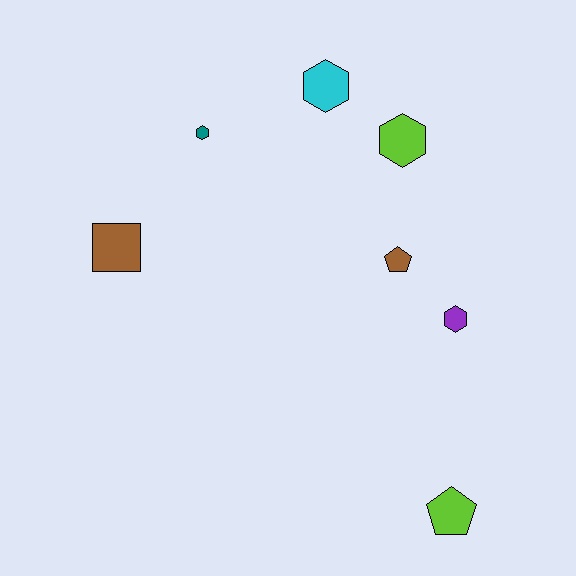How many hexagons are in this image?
There are 4 hexagons.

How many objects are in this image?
There are 7 objects.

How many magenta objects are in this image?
There are no magenta objects.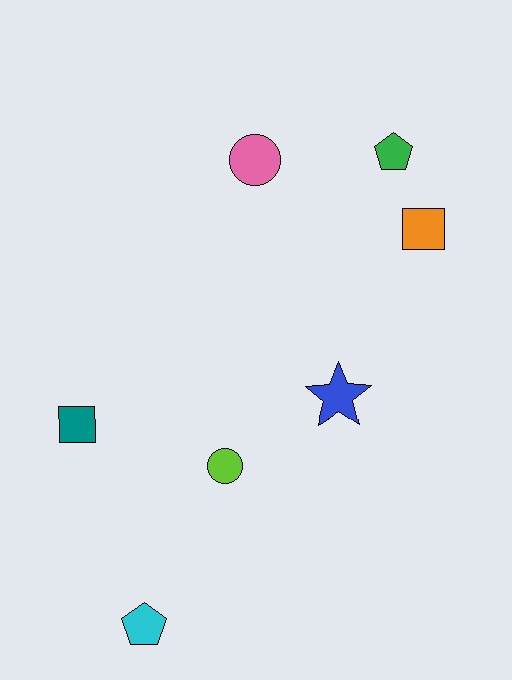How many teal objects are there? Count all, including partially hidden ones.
There is 1 teal object.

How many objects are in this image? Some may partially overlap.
There are 7 objects.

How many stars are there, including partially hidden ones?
There is 1 star.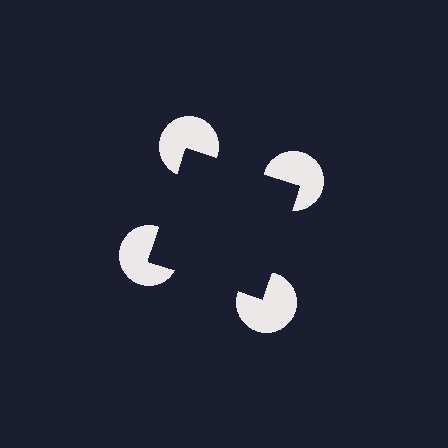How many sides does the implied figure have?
4 sides.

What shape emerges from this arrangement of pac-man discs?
An illusory square — its edges are inferred from the aligned wedge cuts in the pac-man discs, not physically drawn.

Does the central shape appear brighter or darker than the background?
It typically appears slightly darker than the background, even though no actual brightness change is drawn.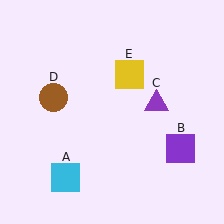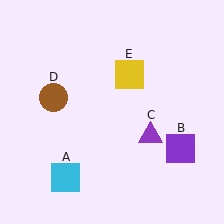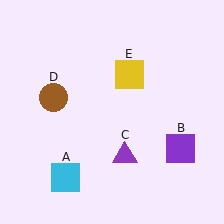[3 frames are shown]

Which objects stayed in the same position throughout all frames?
Cyan square (object A) and purple square (object B) and brown circle (object D) and yellow square (object E) remained stationary.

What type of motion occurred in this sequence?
The purple triangle (object C) rotated clockwise around the center of the scene.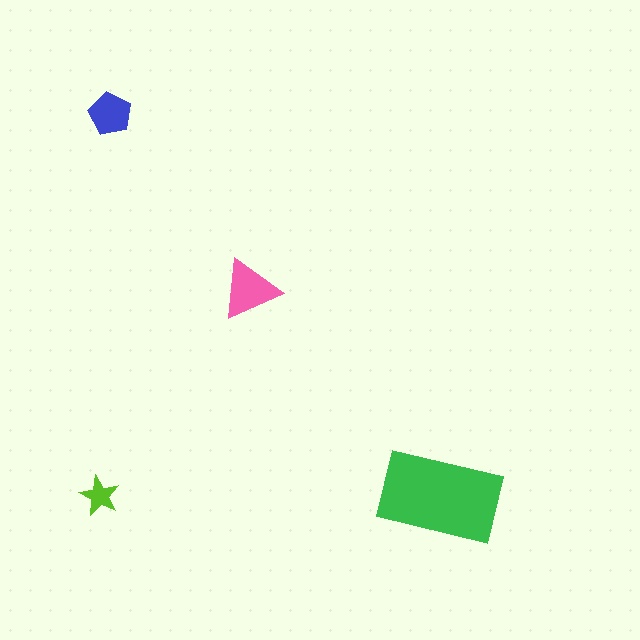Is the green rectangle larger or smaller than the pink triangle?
Larger.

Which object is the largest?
The green rectangle.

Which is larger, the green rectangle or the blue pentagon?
The green rectangle.